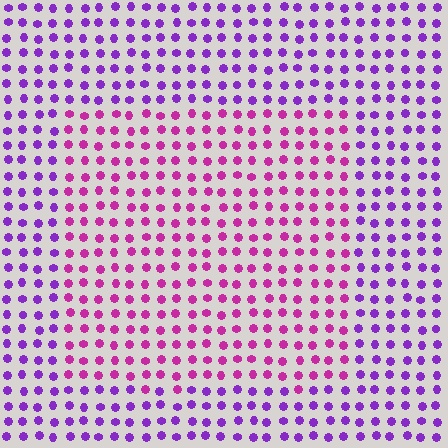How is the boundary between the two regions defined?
The boundary is defined purely by a slight shift in hue (about 37 degrees). Spacing, size, and orientation are identical on both sides.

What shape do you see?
I see a rectangle.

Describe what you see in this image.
The image is filled with small purple elements in a uniform arrangement. A rectangle-shaped region is visible where the elements are tinted to a slightly different hue, forming a subtle color boundary.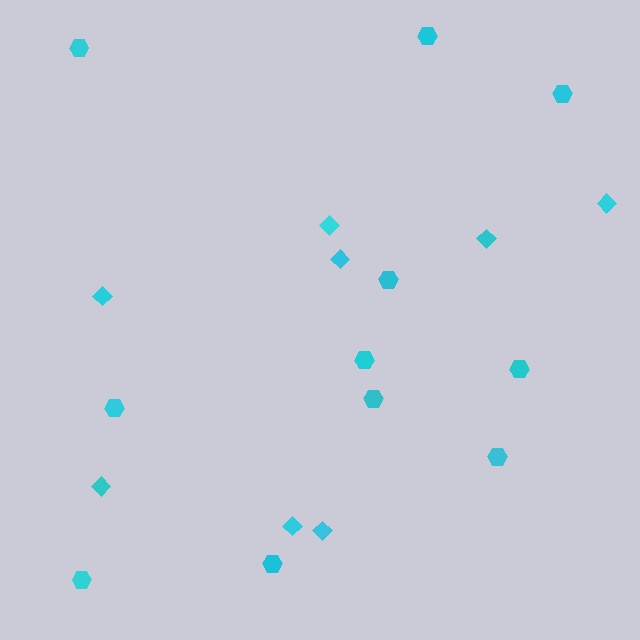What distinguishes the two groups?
There are 2 groups: one group of hexagons (11) and one group of diamonds (8).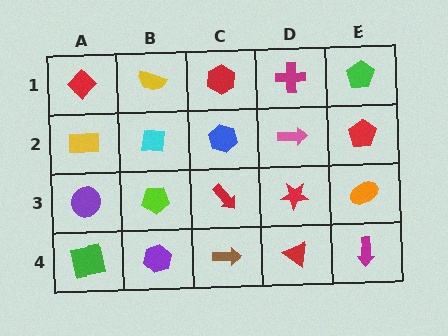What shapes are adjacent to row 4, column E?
An orange ellipse (row 3, column E), a red triangle (row 4, column D).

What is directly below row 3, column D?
A red triangle.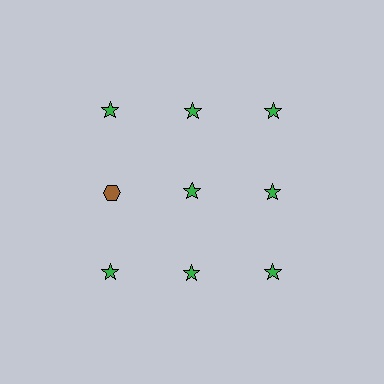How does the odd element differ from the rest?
It differs in both color (brown instead of green) and shape (hexagon instead of star).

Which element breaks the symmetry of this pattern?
The brown hexagon in the second row, leftmost column breaks the symmetry. All other shapes are green stars.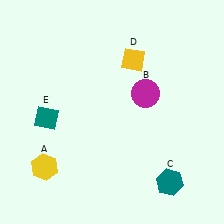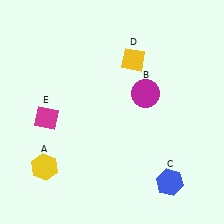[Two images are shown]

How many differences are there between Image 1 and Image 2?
There are 2 differences between the two images.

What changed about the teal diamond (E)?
In Image 1, E is teal. In Image 2, it changed to magenta.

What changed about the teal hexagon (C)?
In Image 1, C is teal. In Image 2, it changed to blue.